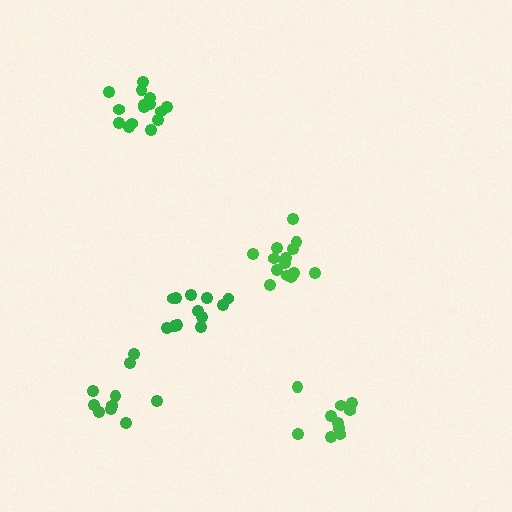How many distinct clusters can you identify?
There are 5 distinct clusters.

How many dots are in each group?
Group 1: 15 dots, Group 2: 10 dots, Group 3: 12 dots, Group 4: 14 dots, Group 5: 10 dots (61 total).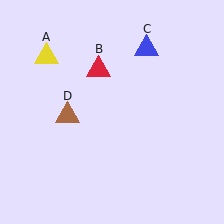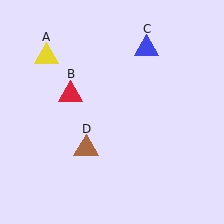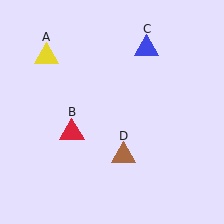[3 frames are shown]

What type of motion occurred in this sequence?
The red triangle (object B), brown triangle (object D) rotated counterclockwise around the center of the scene.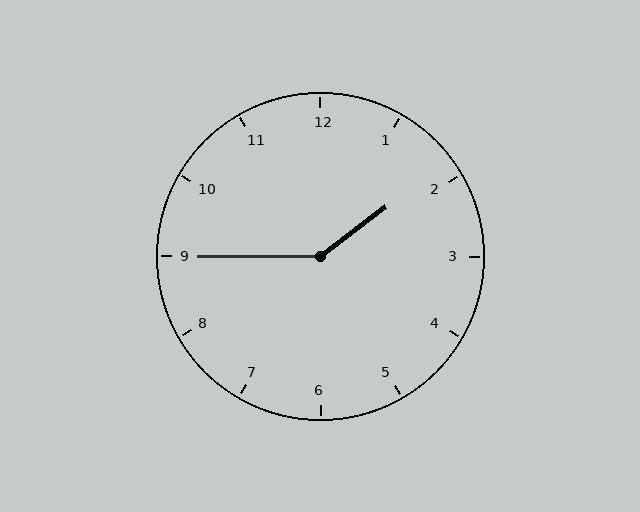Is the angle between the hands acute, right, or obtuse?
It is obtuse.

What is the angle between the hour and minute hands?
Approximately 142 degrees.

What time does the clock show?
1:45.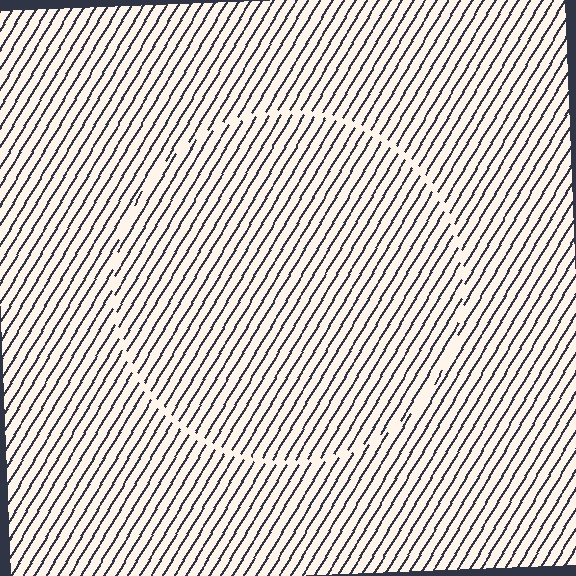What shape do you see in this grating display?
An illusory circle. The interior of the shape contains the same grating, shifted by half a period — the contour is defined by the phase discontinuity where line-ends from the inner and outer gratings abut.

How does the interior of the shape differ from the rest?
The interior of the shape contains the same grating, shifted by half a period — the contour is defined by the phase discontinuity where line-ends from the inner and outer gratings abut.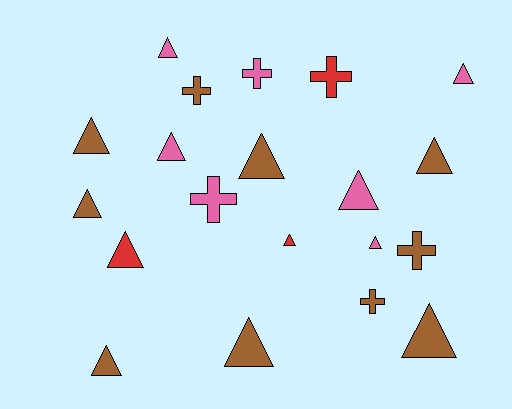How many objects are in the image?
There are 20 objects.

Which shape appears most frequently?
Triangle, with 14 objects.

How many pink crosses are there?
There are 2 pink crosses.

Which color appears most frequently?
Brown, with 10 objects.